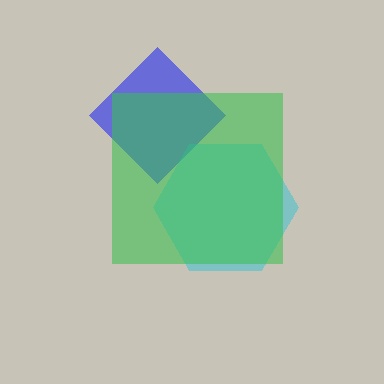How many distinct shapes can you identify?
There are 3 distinct shapes: a blue diamond, a cyan hexagon, a green square.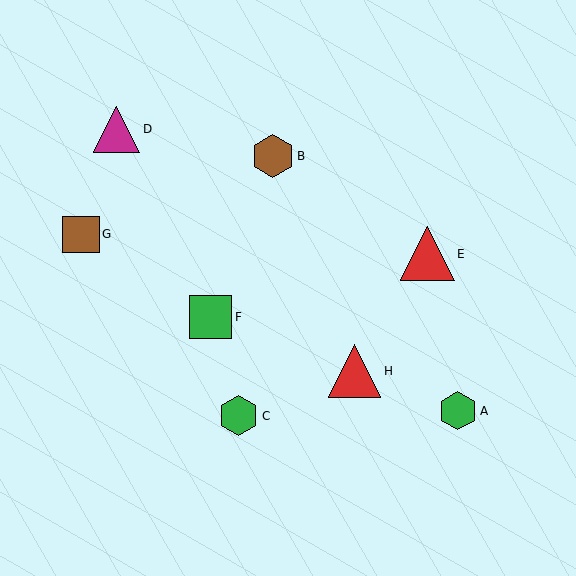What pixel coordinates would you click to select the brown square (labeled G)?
Click at (81, 234) to select the brown square G.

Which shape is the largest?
The red triangle (labeled E) is the largest.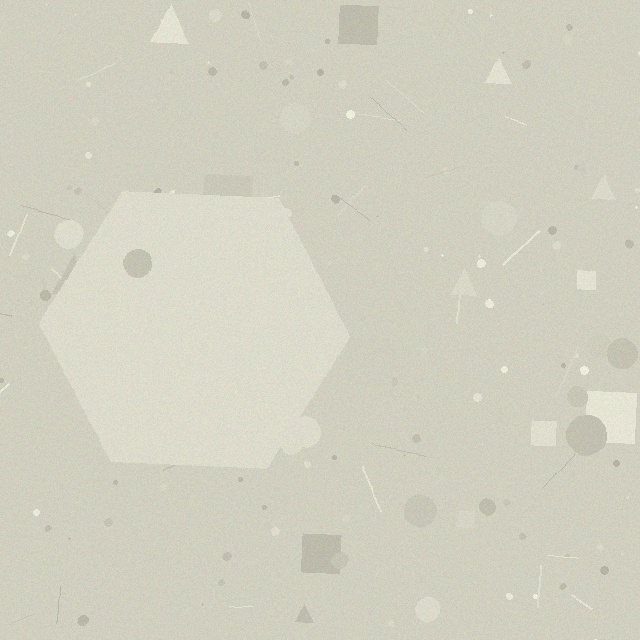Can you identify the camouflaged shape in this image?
The camouflaged shape is a hexagon.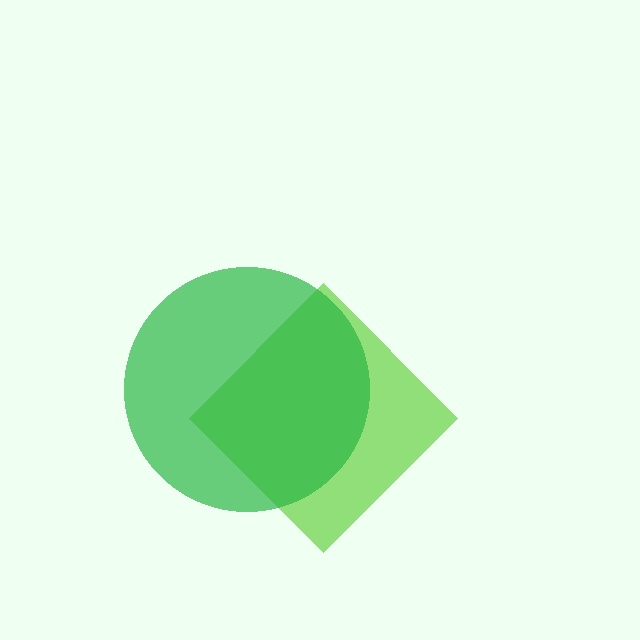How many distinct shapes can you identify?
There are 2 distinct shapes: a lime diamond, a green circle.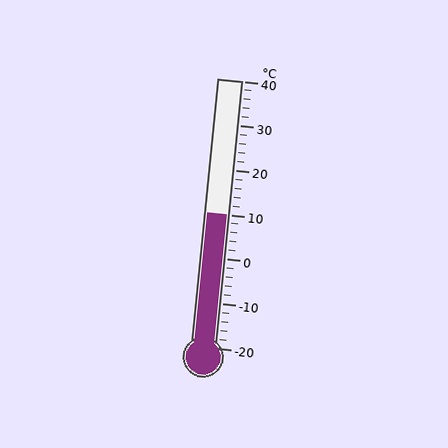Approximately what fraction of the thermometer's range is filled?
The thermometer is filled to approximately 50% of its range.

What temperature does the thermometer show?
The thermometer shows approximately 10°C.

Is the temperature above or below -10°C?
The temperature is above -10°C.